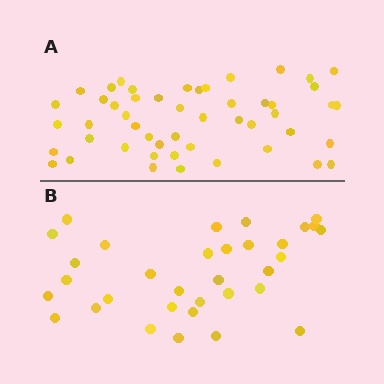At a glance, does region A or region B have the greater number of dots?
Region A (the top region) has more dots.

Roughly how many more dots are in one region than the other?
Region A has approximately 15 more dots than region B.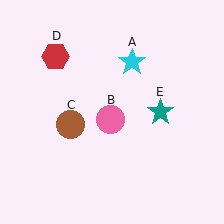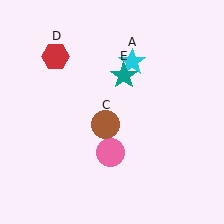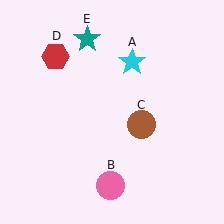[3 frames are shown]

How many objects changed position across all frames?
3 objects changed position: pink circle (object B), brown circle (object C), teal star (object E).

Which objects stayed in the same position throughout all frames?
Cyan star (object A) and red hexagon (object D) remained stationary.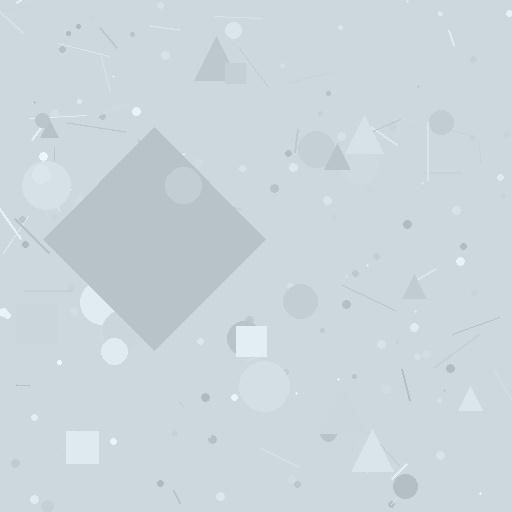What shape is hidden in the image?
A diamond is hidden in the image.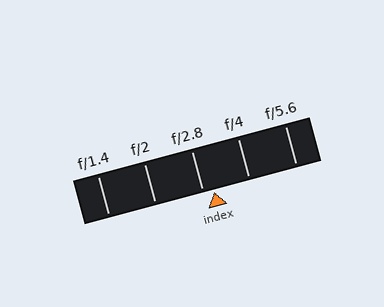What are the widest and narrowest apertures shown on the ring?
The widest aperture shown is f/1.4 and the narrowest is f/5.6.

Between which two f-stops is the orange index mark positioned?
The index mark is between f/2.8 and f/4.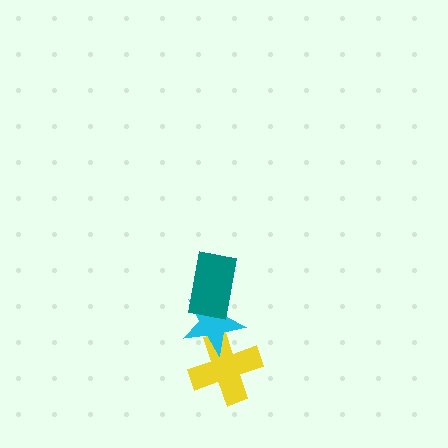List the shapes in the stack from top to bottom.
From top to bottom: the teal rectangle, the cyan star, the yellow cross.